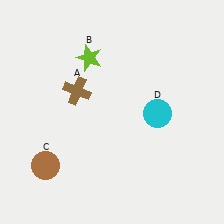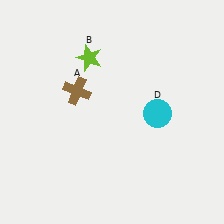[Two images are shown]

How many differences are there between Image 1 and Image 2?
There is 1 difference between the two images.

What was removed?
The brown circle (C) was removed in Image 2.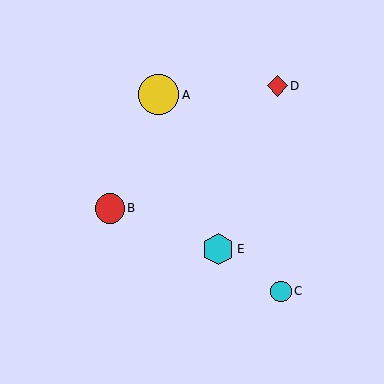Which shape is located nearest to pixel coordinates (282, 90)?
The red diamond (labeled D) at (277, 86) is nearest to that location.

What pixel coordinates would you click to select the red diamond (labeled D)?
Click at (277, 86) to select the red diamond D.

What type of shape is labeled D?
Shape D is a red diamond.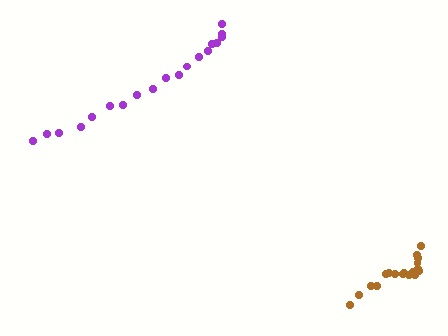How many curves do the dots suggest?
There are 2 distinct paths.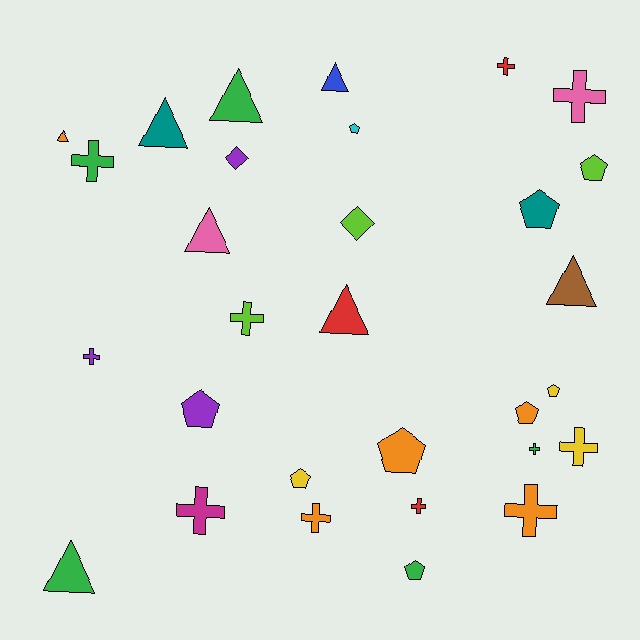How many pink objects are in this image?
There are 2 pink objects.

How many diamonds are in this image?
There are 2 diamonds.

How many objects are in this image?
There are 30 objects.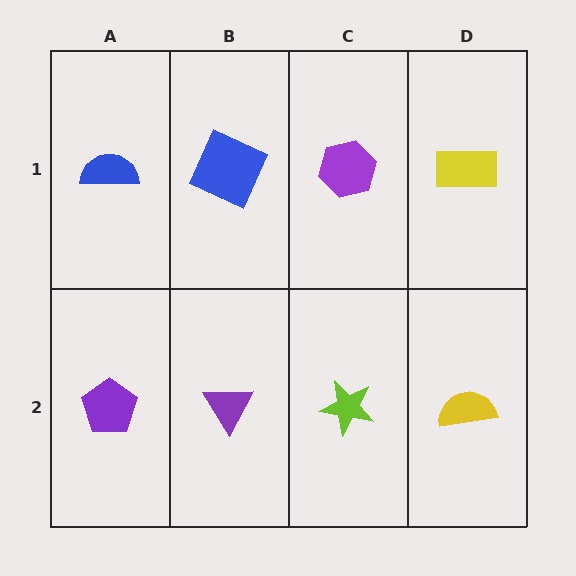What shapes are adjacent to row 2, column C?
A purple hexagon (row 1, column C), a purple triangle (row 2, column B), a yellow semicircle (row 2, column D).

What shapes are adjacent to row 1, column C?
A lime star (row 2, column C), a blue square (row 1, column B), a yellow rectangle (row 1, column D).